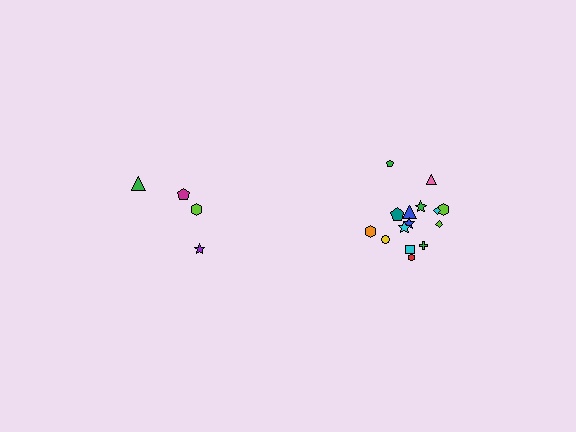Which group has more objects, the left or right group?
The right group.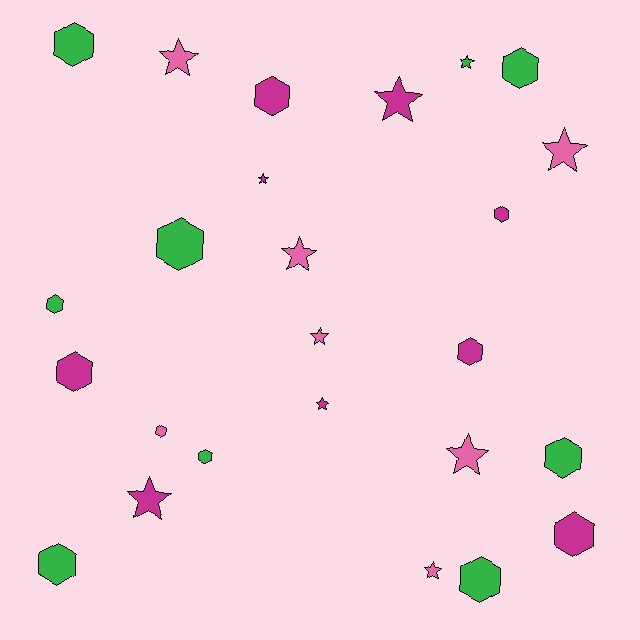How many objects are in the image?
There are 25 objects.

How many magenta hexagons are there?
There are 5 magenta hexagons.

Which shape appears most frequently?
Hexagon, with 14 objects.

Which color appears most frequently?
Magenta, with 9 objects.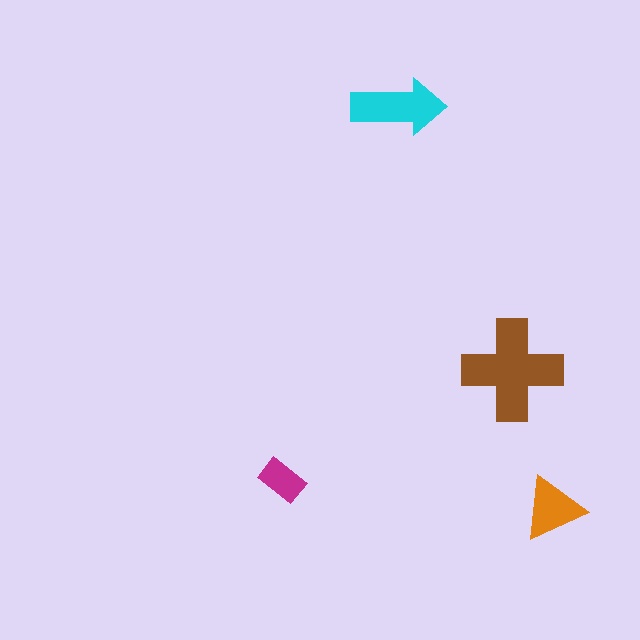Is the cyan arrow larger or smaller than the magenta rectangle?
Larger.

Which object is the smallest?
The magenta rectangle.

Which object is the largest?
The brown cross.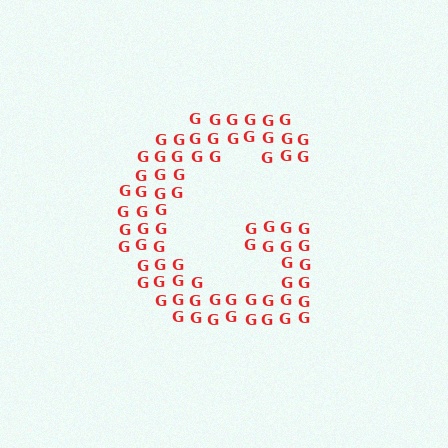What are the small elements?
The small elements are letter G's.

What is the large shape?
The large shape is the letter G.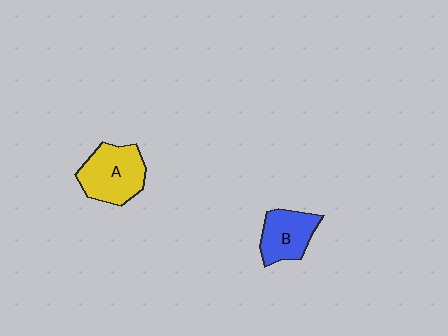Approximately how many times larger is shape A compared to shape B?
Approximately 1.3 times.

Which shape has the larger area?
Shape A (yellow).